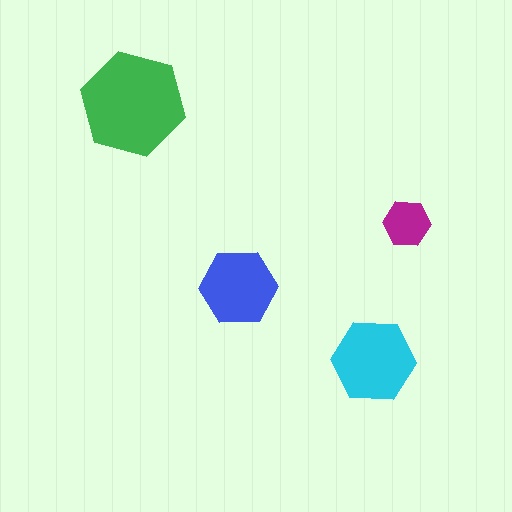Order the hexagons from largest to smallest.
the green one, the cyan one, the blue one, the magenta one.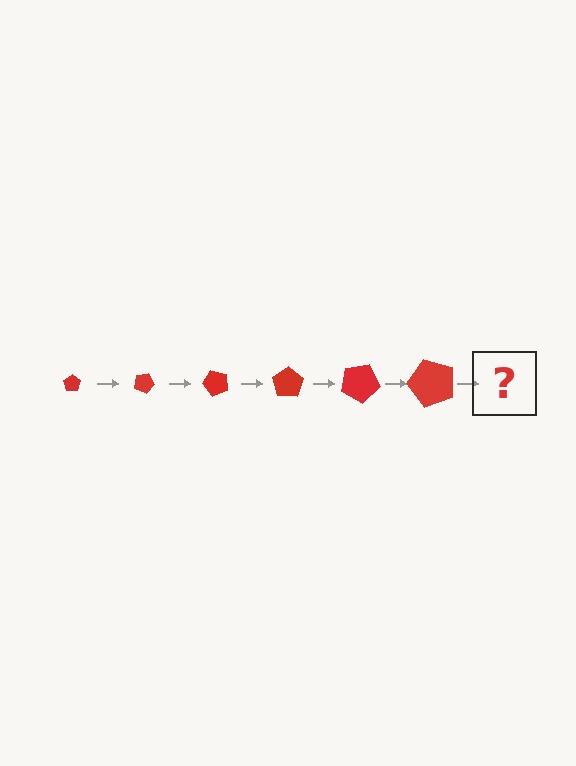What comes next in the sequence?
The next element should be a pentagon, larger than the previous one and rotated 150 degrees from the start.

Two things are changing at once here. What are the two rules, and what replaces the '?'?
The two rules are that the pentagon grows larger each step and it rotates 25 degrees each step. The '?' should be a pentagon, larger than the previous one and rotated 150 degrees from the start.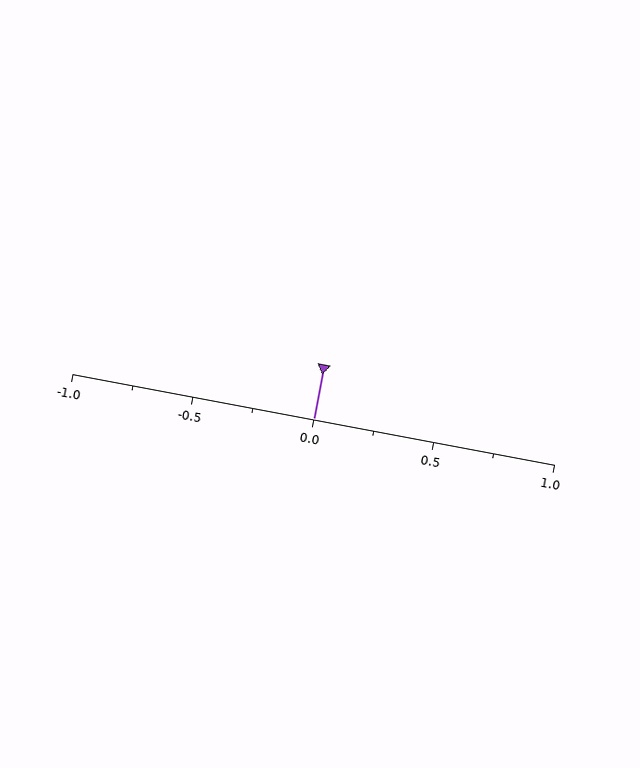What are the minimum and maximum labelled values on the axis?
The axis runs from -1.0 to 1.0.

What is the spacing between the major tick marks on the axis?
The major ticks are spaced 0.5 apart.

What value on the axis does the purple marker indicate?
The marker indicates approximately 0.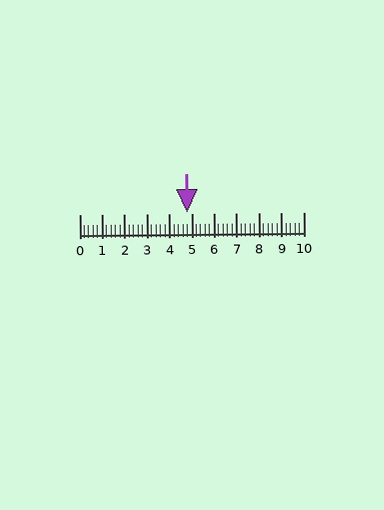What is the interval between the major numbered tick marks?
The major tick marks are spaced 1 units apart.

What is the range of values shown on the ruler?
The ruler shows values from 0 to 10.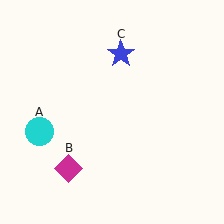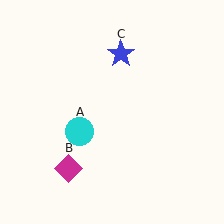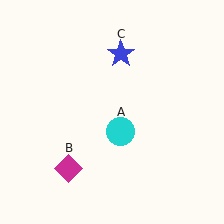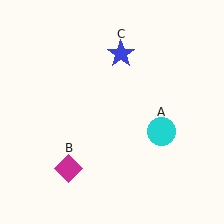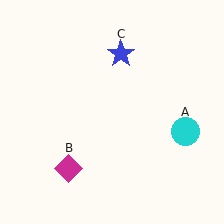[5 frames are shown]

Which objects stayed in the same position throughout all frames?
Magenta diamond (object B) and blue star (object C) remained stationary.